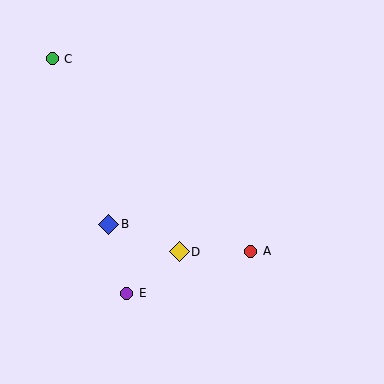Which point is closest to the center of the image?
Point D at (179, 252) is closest to the center.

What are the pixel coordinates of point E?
Point E is at (127, 293).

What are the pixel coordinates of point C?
Point C is at (52, 59).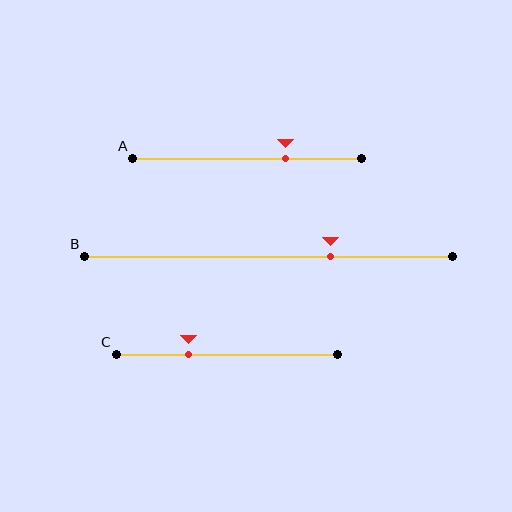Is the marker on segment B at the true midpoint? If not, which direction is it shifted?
No, the marker on segment B is shifted to the right by about 17% of the segment length.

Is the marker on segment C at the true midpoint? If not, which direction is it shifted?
No, the marker on segment C is shifted to the left by about 17% of the segment length.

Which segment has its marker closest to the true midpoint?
Segment A has its marker closest to the true midpoint.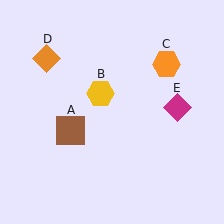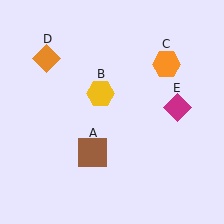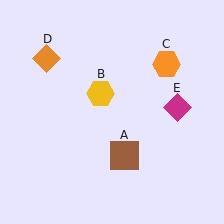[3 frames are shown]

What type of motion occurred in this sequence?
The brown square (object A) rotated counterclockwise around the center of the scene.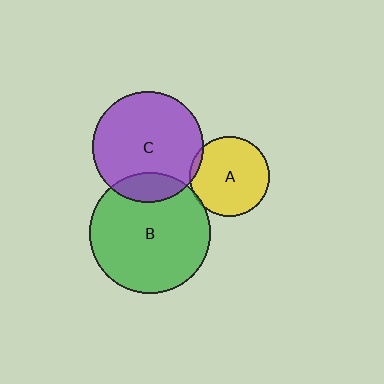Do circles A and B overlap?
Yes.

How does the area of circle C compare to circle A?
Approximately 1.9 times.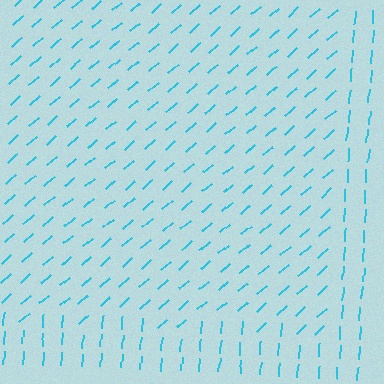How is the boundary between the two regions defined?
The boundary is defined purely by a change in line orientation (approximately 45 degrees difference). All lines are the same color and thickness.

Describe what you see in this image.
The image is filled with small cyan line segments. A rectangle region in the image has lines oriented differently from the surrounding lines, creating a visible texture boundary.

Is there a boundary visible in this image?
Yes, there is a texture boundary formed by a change in line orientation.